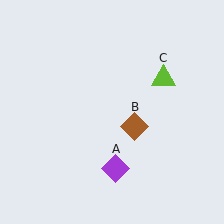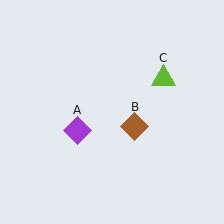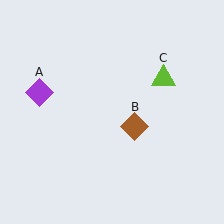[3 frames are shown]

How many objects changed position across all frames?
1 object changed position: purple diamond (object A).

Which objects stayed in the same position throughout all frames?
Brown diamond (object B) and lime triangle (object C) remained stationary.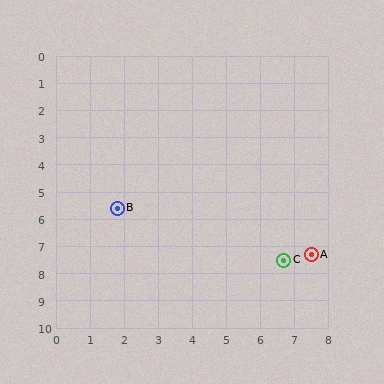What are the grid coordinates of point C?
Point C is at approximately (6.7, 7.5).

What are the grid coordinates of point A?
Point A is at approximately (7.5, 7.3).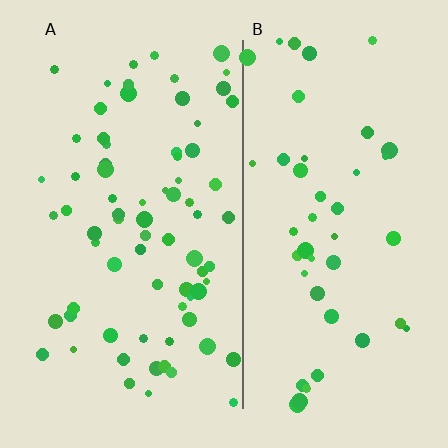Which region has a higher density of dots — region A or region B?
A (the left).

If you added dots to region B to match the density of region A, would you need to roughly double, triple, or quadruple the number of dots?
Approximately double.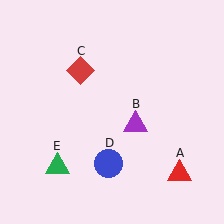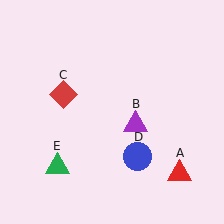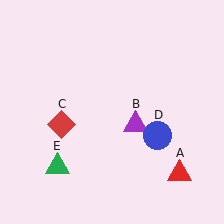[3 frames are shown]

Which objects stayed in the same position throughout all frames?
Red triangle (object A) and purple triangle (object B) and green triangle (object E) remained stationary.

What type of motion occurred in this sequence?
The red diamond (object C), blue circle (object D) rotated counterclockwise around the center of the scene.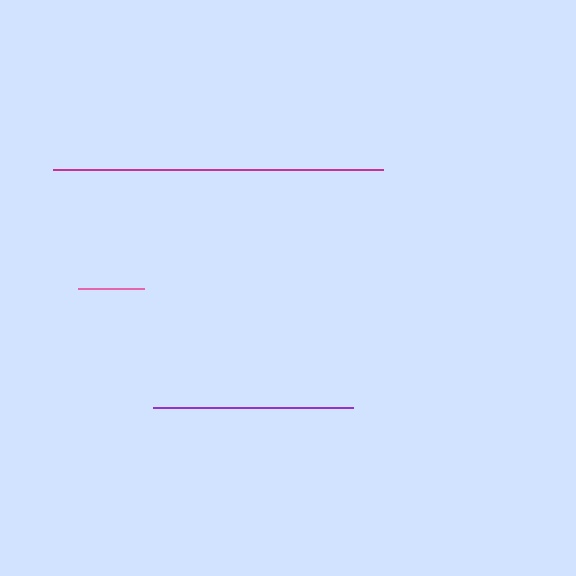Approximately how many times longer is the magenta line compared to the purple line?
The magenta line is approximately 1.6 times the length of the purple line.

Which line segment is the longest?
The magenta line is the longest at approximately 329 pixels.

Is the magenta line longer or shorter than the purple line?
The magenta line is longer than the purple line.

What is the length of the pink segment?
The pink segment is approximately 66 pixels long.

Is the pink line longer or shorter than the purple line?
The purple line is longer than the pink line.